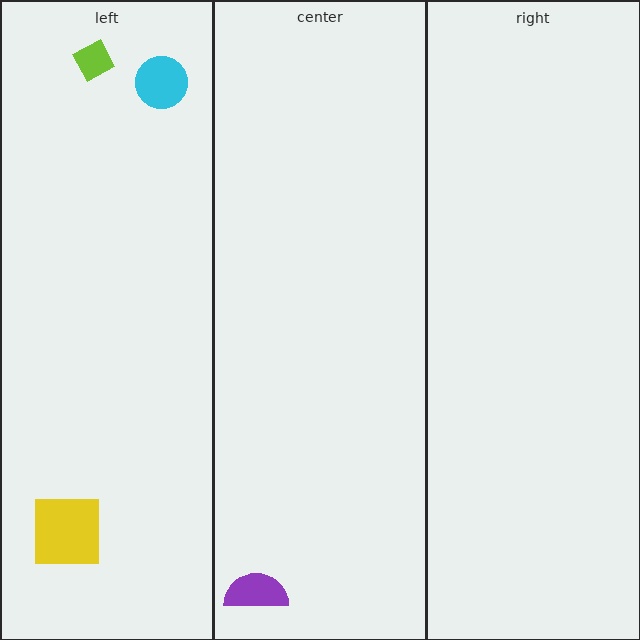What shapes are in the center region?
The purple semicircle.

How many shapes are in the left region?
3.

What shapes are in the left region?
The yellow square, the cyan circle, the lime diamond.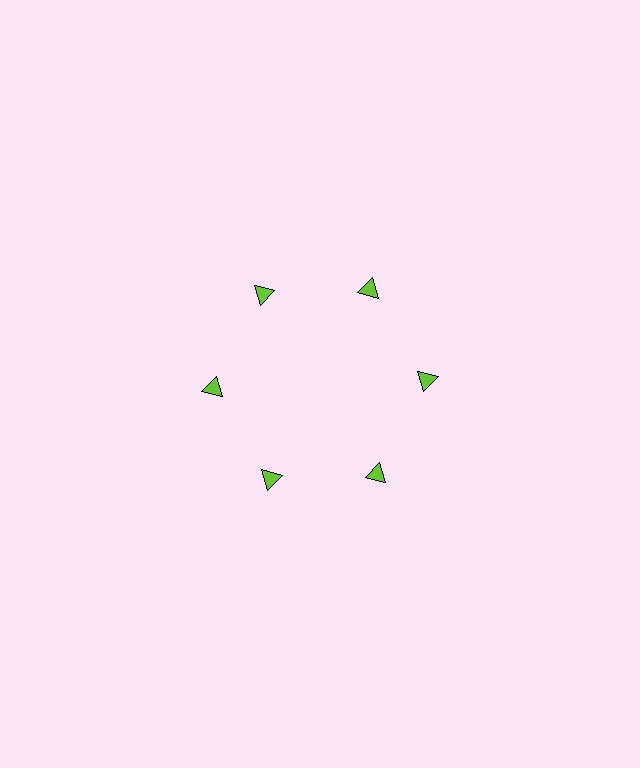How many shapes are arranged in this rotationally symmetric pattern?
There are 6 shapes, arranged in 6 groups of 1.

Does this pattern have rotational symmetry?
Yes, this pattern has 6-fold rotational symmetry. It looks the same after rotating 60 degrees around the center.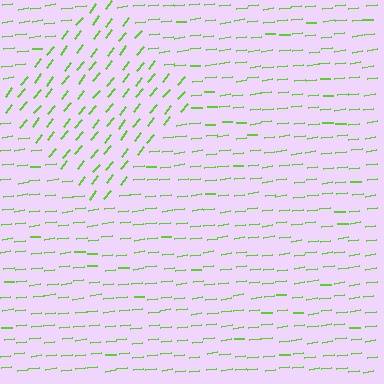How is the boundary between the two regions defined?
The boundary is defined purely by a change in line orientation (approximately 45 degrees difference). All lines are the same color and thickness.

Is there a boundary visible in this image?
Yes, there is a texture boundary formed by a change in line orientation.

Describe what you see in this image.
The image is filled with small lime line segments. A diamond region in the image has lines oriented differently from the surrounding lines, creating a visible texture boundary.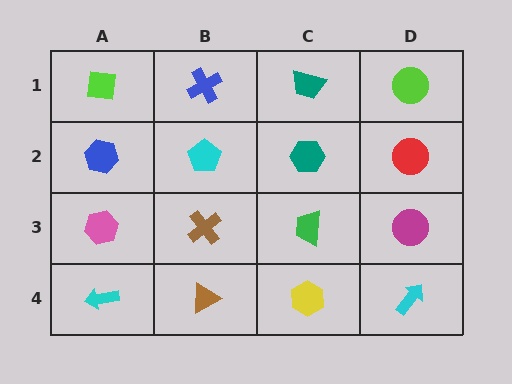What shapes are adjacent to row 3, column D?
A red circle (row 2, column D), a cyan arrow (row 4, column D), a green trapezoid (row 3, column C).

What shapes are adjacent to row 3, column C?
A teal hexagon (row 2, column C), a yellow hexagon (row 4, column C), a brown cross (row 3, column B), a magenta circle (row 3, column D).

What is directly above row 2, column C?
A teal trapezoid.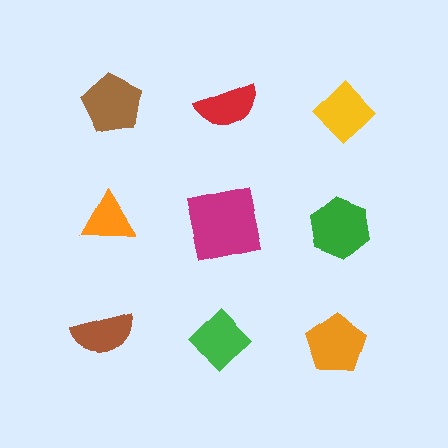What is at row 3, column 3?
An orange pentagon.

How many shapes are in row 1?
3 shapes.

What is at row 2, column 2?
A magenta square.